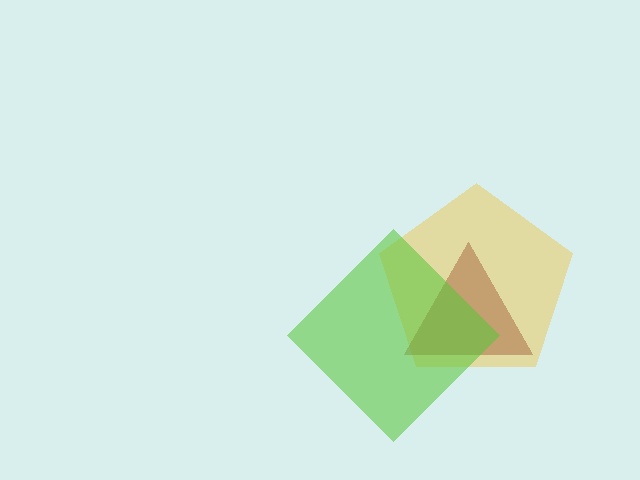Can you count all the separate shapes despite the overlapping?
Yes, there are 3 separate shapes.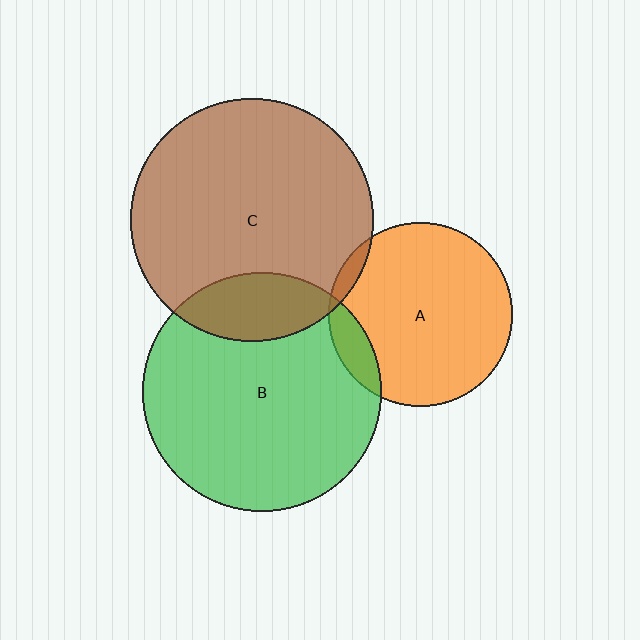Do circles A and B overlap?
Yes.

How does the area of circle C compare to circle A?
Approximately 1.7 times.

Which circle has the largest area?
Circle C (brown).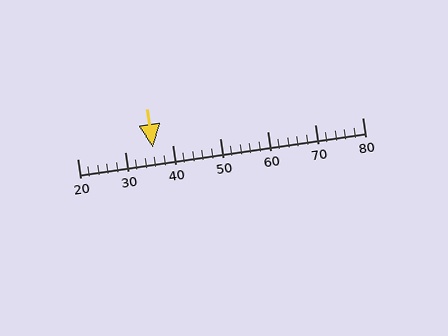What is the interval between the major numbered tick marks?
The major tick marks are spaced 10 units apart.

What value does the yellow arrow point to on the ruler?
The yellow arrow points to approximately 36.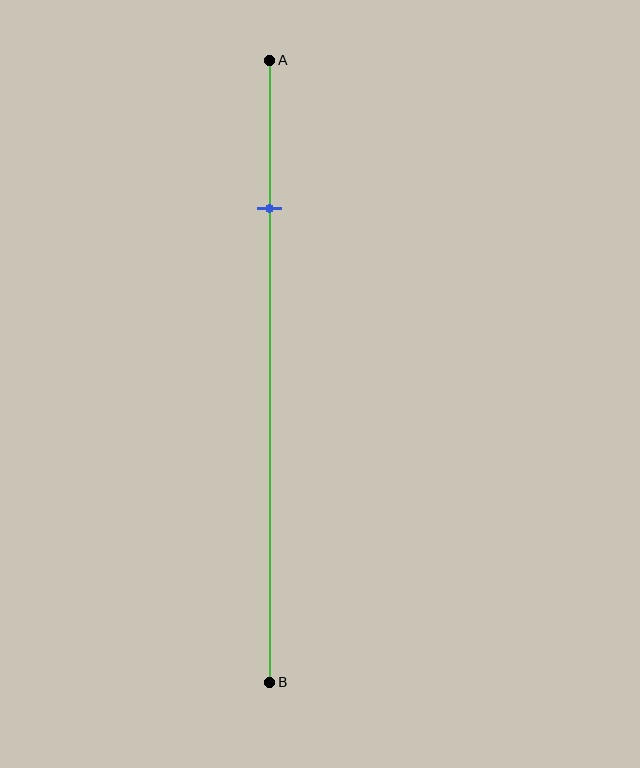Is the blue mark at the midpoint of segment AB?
No, the mark is at about 25% from A, not at the 50% midpoint.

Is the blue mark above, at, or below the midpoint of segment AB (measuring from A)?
The blue mark is above the midpoint of segment AB.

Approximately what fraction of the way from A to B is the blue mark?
The blue mark is approximately 25% of the way from A to B.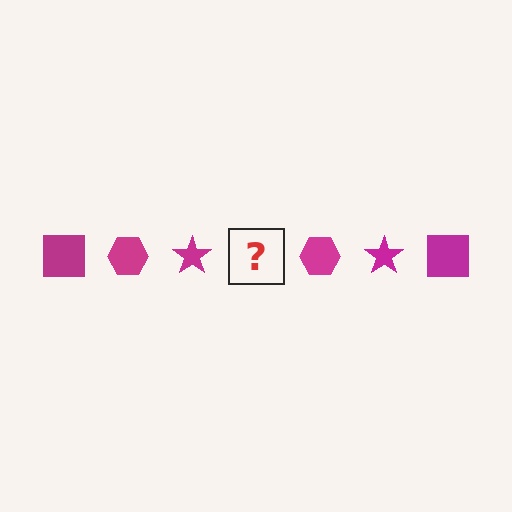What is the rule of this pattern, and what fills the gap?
The rule is that the pattern cycles through square, hexagon, star shapes in magenta. The gap should be filled with a magenta square.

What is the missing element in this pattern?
The missing element is a magenta square.